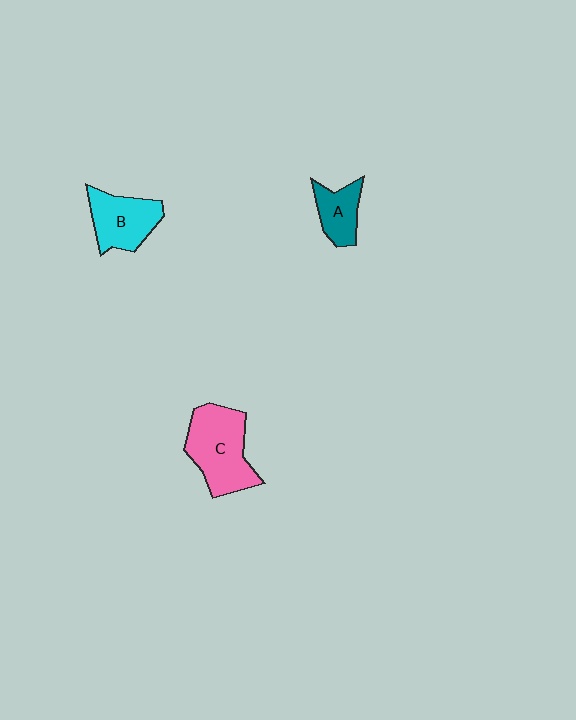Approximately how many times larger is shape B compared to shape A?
Approximately 1.5 times.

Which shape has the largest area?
Shape C (pink).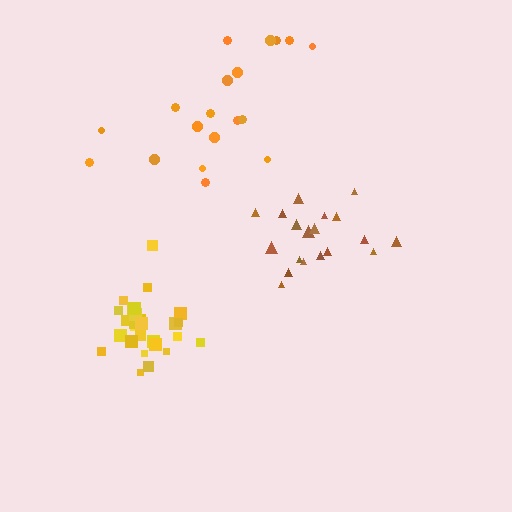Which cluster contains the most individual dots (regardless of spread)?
Yellow (27).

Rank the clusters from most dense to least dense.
yellow, brown, orange.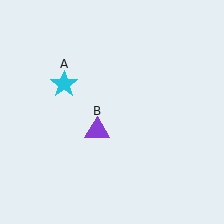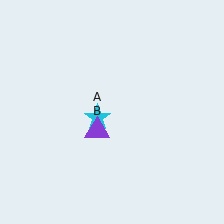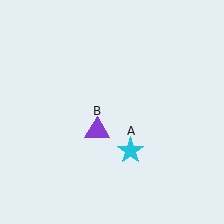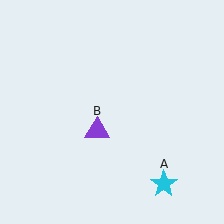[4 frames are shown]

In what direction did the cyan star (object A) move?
The cyan star (object A) moved down and to the right.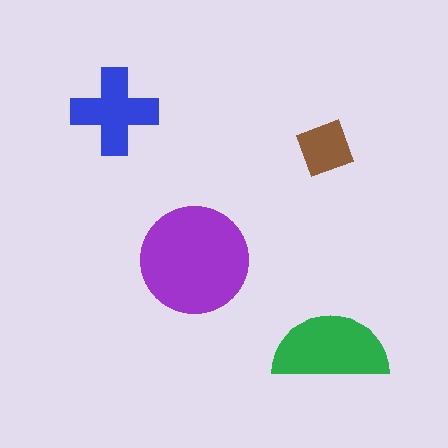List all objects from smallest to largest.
The brown diamond, the blue cross, the green semicircle, the purple circle.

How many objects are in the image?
There are 4 objects in the image.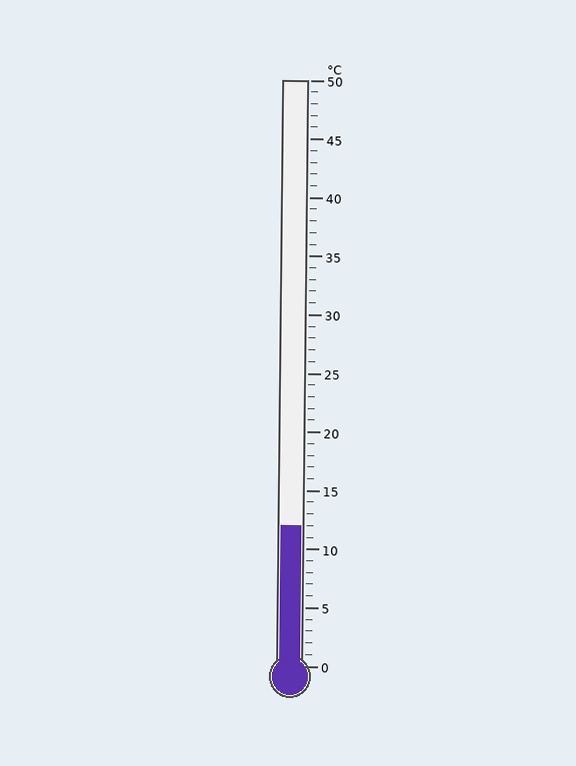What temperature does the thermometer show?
The thermometer shows approximately 12°C.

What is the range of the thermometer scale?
The thermometer scale ranges from 0°C to 50°C.